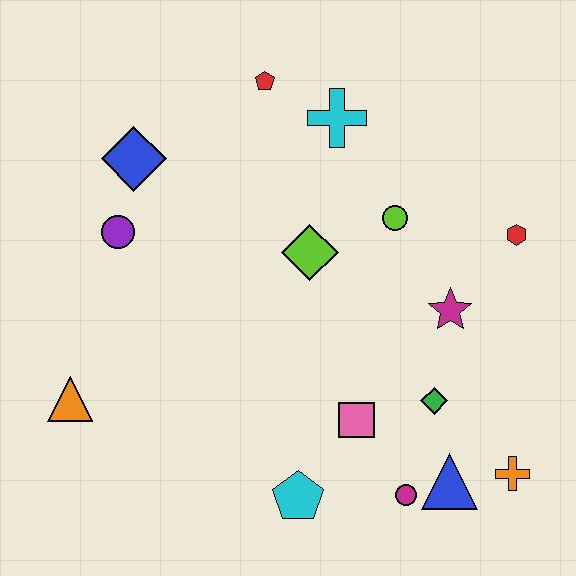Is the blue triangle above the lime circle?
No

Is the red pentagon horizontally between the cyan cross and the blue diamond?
Yes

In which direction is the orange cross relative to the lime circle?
The orange cross is below the lime circle.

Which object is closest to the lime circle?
The lime diamond is closest to the lime circle.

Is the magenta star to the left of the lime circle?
No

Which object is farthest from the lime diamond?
The orange cross is farthest from the lime diamond.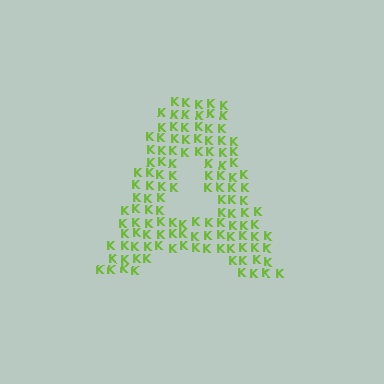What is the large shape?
The large shape is the letter A.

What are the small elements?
The small elements are letter K's.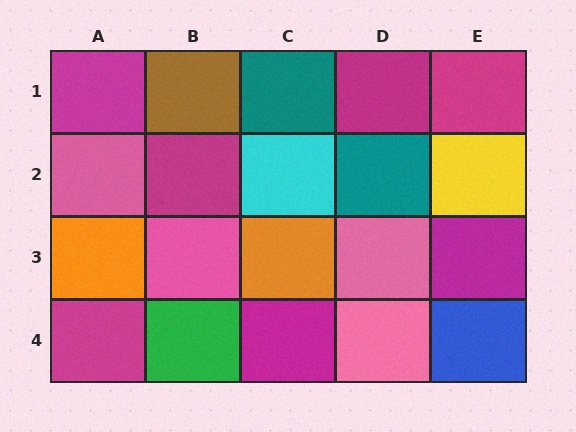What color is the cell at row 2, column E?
Yellow.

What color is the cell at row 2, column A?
Pink.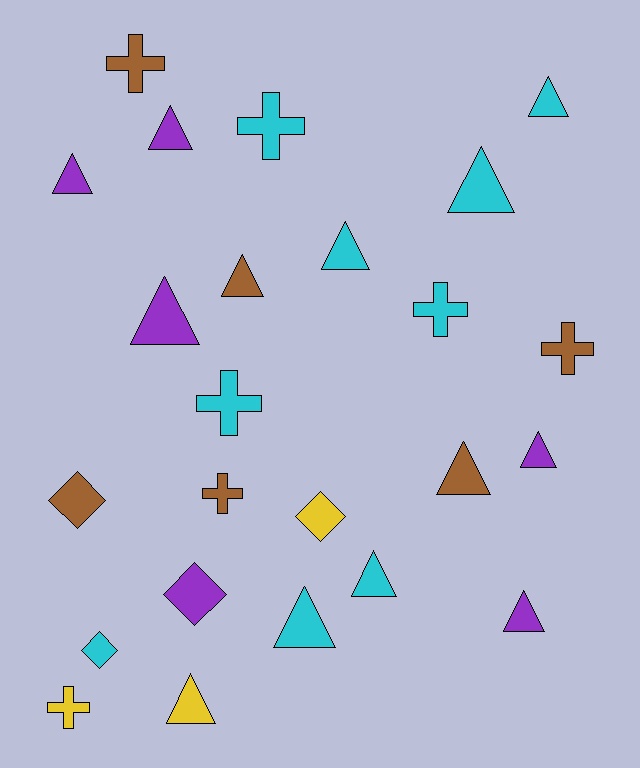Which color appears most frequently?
Cyan, with 9 objects.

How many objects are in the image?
There are 24 objects.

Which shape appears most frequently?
Triangle, with 13 objects.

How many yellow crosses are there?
There is 1 yellow cross.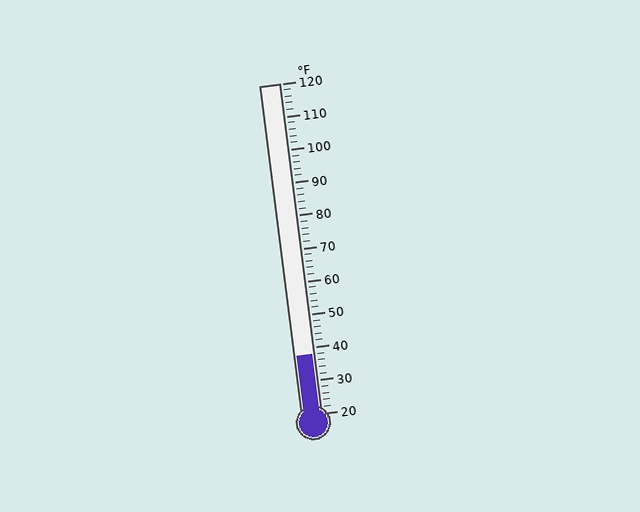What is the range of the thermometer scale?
The thermometer scale ranges from 20°F to 120°F.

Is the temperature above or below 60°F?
The temperature is below 60°F.